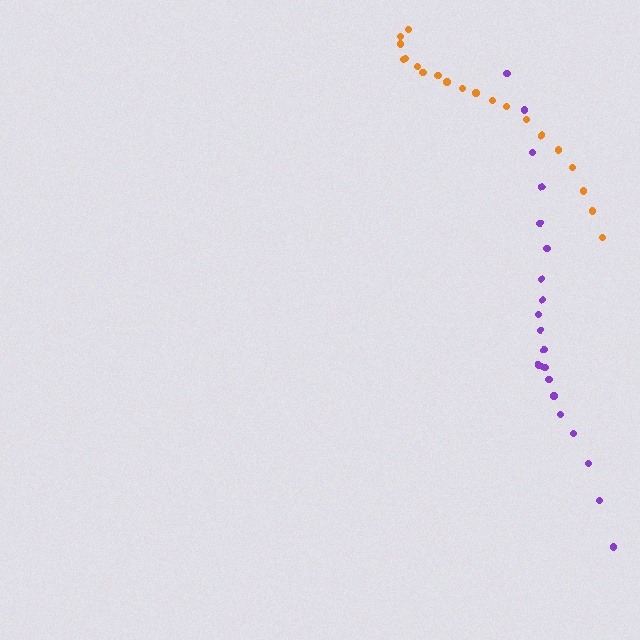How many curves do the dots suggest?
There are 2 distinct paths.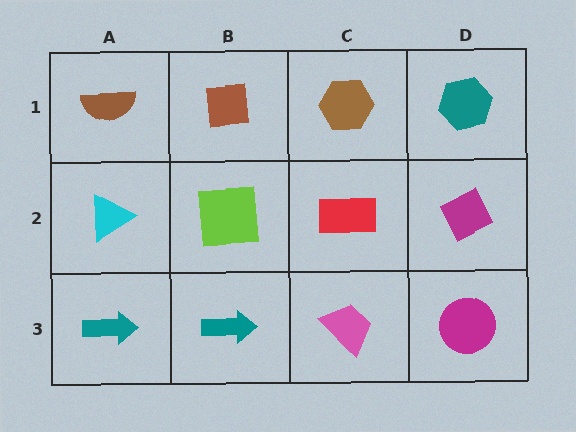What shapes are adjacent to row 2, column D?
A teal hexagon (row 1, column D), a magenta circle (row 3, column D), a red rectangle (row 2, column C).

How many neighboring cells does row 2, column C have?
4.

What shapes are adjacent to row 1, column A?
A cyan triangle (row 2, column A), a brown square (row 1, column B).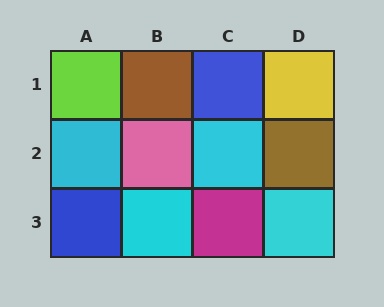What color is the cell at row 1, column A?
Lime.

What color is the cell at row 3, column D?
Cyan.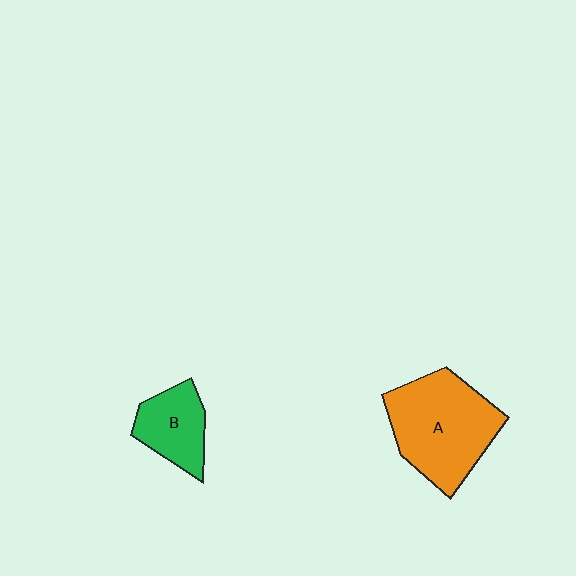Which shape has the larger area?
Shape A (orange).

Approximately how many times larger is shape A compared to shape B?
Approximately 2.0 times.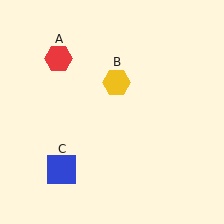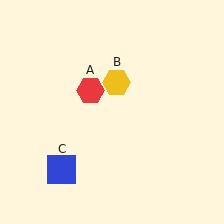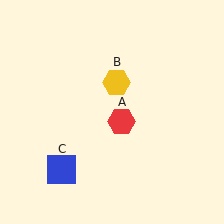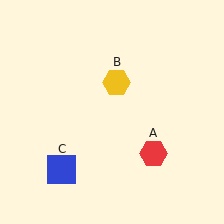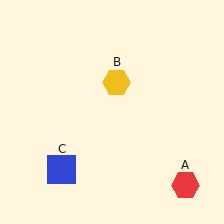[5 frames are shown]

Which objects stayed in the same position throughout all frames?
Yellow hexagon (object B) and blue square (object C) remained stationary.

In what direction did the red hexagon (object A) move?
The red hexagon (object A) moved down and to the right.